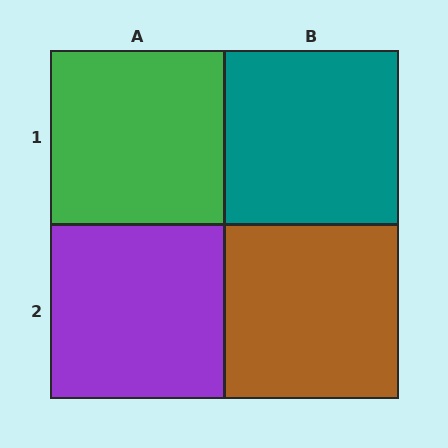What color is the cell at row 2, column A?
Purple.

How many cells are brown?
1 cell is brown.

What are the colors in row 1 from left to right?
Green, teal.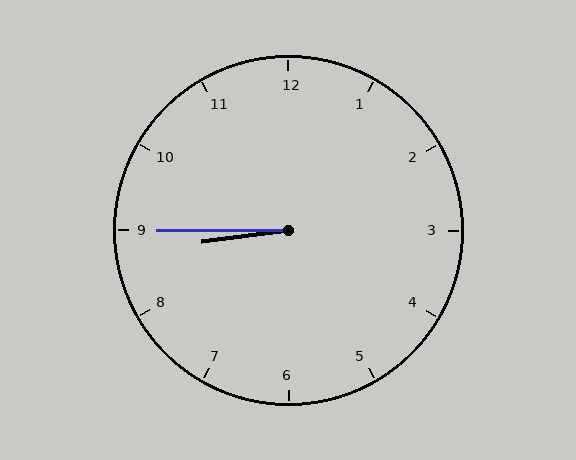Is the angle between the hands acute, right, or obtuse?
It is acute.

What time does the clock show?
8:45.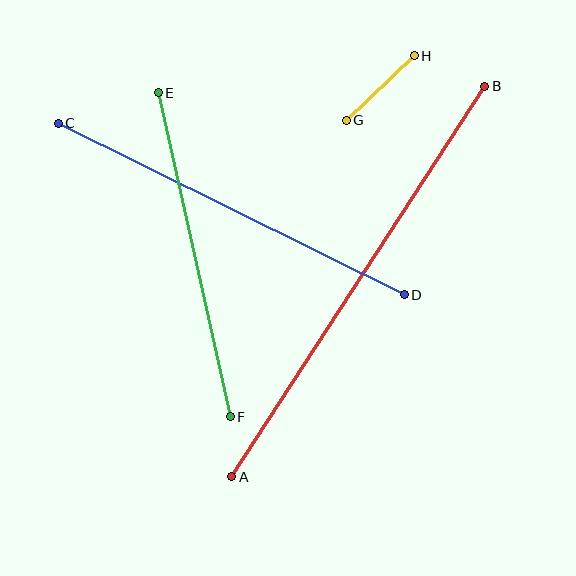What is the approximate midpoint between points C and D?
The midpoint is at approximately (231, 209) pixels.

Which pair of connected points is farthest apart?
Points A and B are farthest apart.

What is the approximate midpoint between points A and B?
The midpoint is at approximately (358, 282) pixels.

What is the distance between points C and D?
The distance is approximately 386 pixels.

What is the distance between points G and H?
The distance is approximately 94 pixels.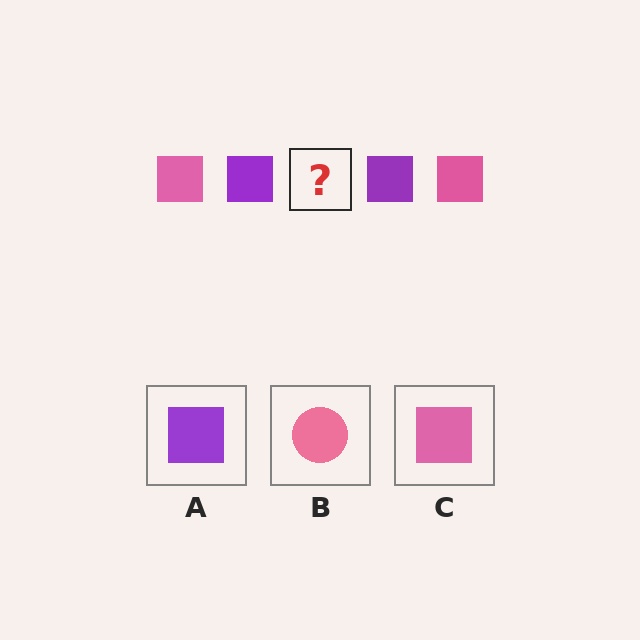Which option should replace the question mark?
Option C.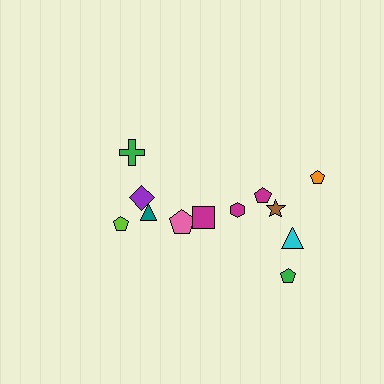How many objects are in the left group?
There are 5 objects.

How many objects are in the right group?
There are 7 objects.